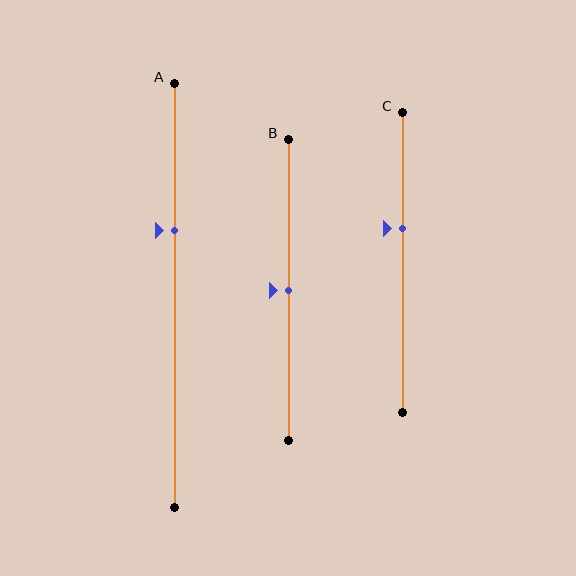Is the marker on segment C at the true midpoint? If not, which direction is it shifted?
No, the marker on segment C is shifted upward by about 11% of the segment length.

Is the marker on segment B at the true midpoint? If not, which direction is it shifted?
Yes, the marker on segment B is at the true midpoint.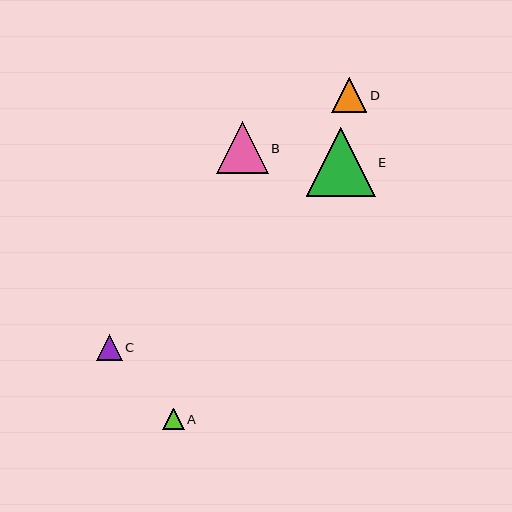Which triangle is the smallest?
Triangle A is the smallest with a size of approximately 21 pixels.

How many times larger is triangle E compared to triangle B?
Triangle E is approximately 1.3 times the size of triangle B.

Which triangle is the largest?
Triangle E is the largest with a size of approximately 69 pixels.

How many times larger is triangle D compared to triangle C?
Triangle D is approximately 1.4 times the size of triangle C.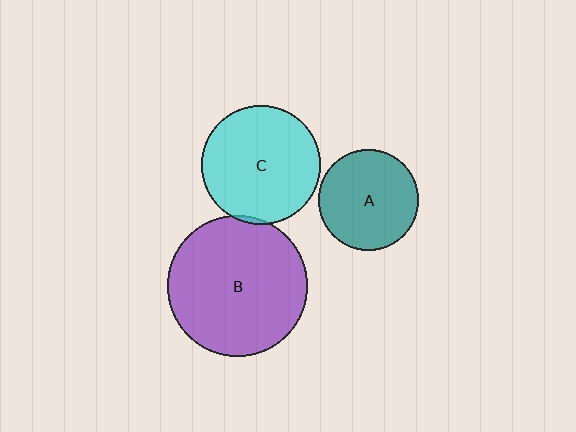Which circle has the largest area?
Circle B (purple).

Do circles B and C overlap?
Yes.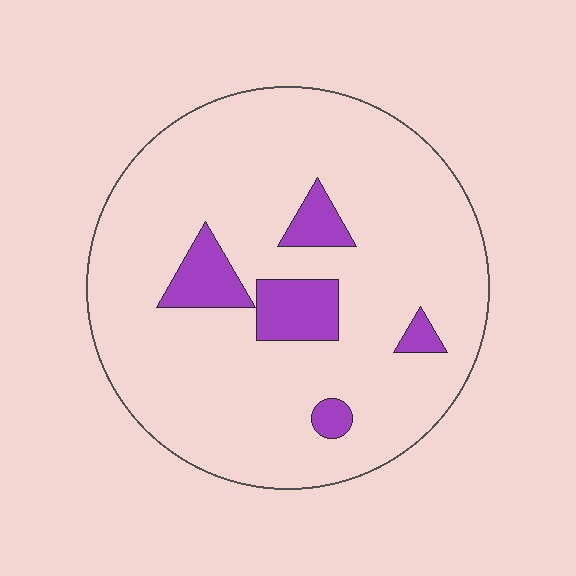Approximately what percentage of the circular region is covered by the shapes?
Approximately 10%.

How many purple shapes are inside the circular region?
5.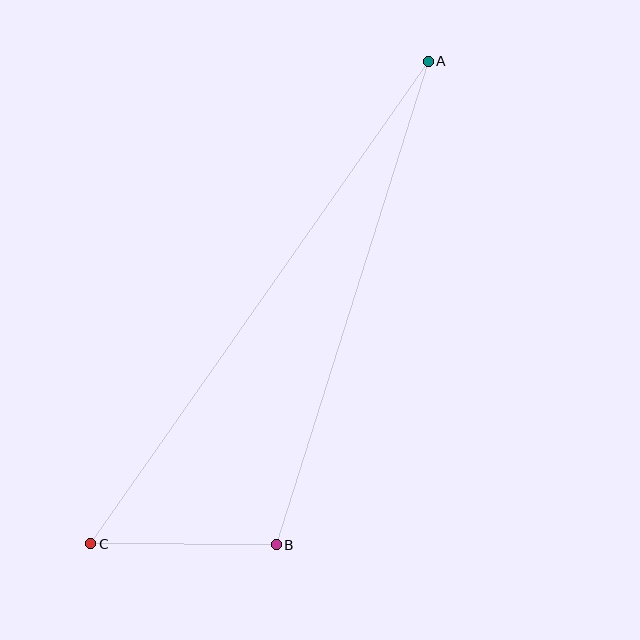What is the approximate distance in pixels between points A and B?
The distance between A and B is approximately 507 pixels.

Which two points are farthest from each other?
Points A and C are farthest from each other.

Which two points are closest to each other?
Points B and C are closest to each other.